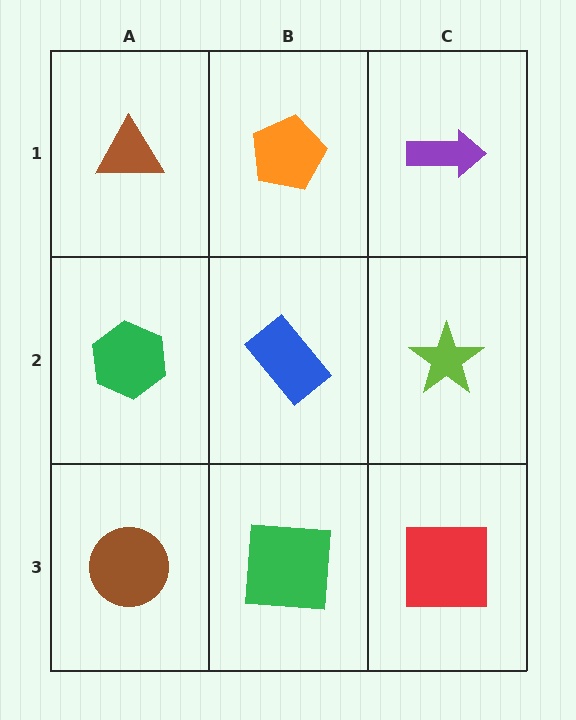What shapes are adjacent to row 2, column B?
An orange pentagon (row 1, column B), a green square (row 3, column B), a green hexagon (row 2, column A), a lime star (row 2, column C).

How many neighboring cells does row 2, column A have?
3.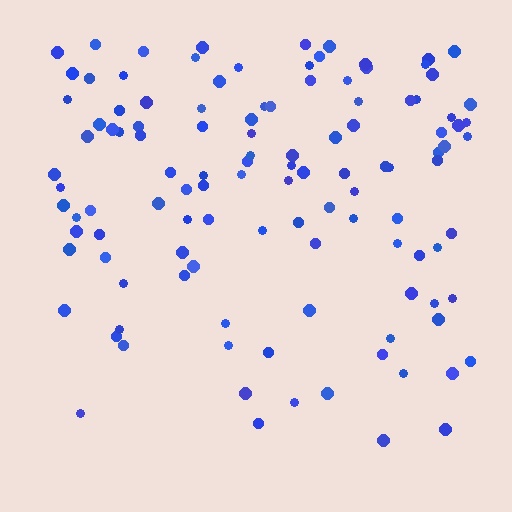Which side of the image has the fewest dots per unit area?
The bottom.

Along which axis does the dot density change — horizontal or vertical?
Vertical.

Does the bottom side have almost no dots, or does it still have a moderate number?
Still a moderate number, just noticeably fewer than the top.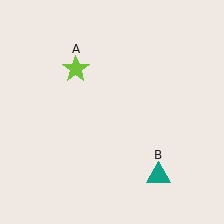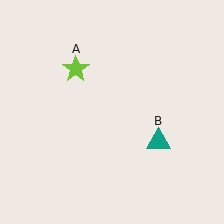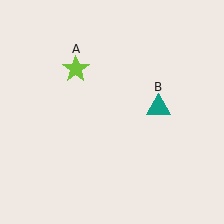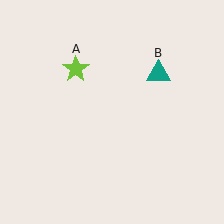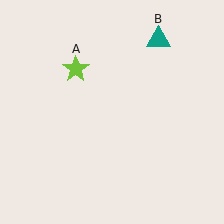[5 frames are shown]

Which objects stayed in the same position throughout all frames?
Lime star (object A) remained stationary.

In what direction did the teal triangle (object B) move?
The teal triangle (object B) moved up.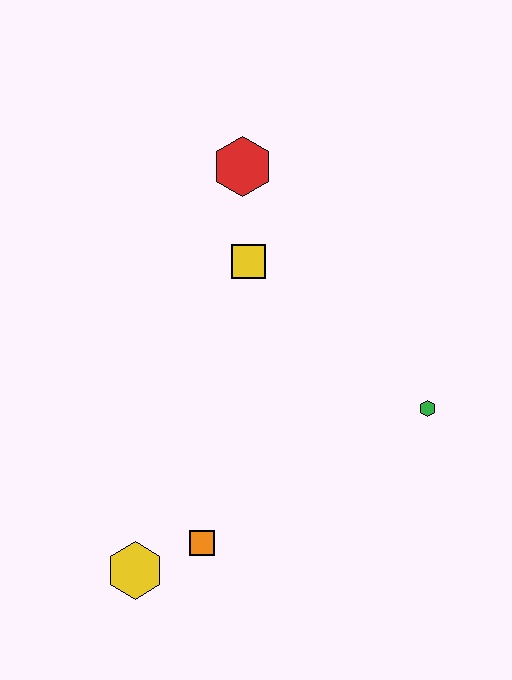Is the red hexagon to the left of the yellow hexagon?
No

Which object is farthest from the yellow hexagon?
The red hexagon is farthest from the yellow hexagon.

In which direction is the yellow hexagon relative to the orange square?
The yellow hexagon is to the left of the orange square.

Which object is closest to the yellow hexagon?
The orange square is closest to the yellow hexagon.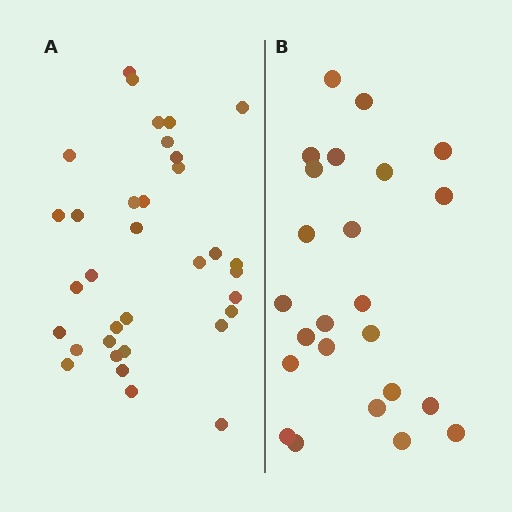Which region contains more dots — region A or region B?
Region A (the left region) has more dots.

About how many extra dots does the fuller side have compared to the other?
Region A has roughly 10 or so more dots than region B.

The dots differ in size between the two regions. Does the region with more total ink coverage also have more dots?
No. Region B has more total ink coverage because its dots are larger, but region A actually contains more individual dots. Total area can be misleading — the number of items is what matters here.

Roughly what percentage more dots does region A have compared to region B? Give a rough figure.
About 40% more.